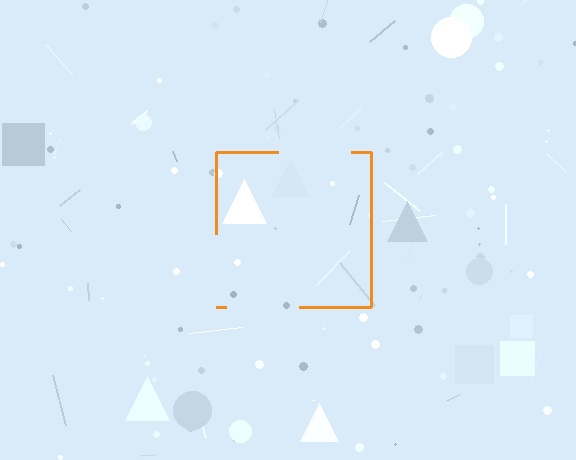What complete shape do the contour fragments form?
The contour fragments form a square.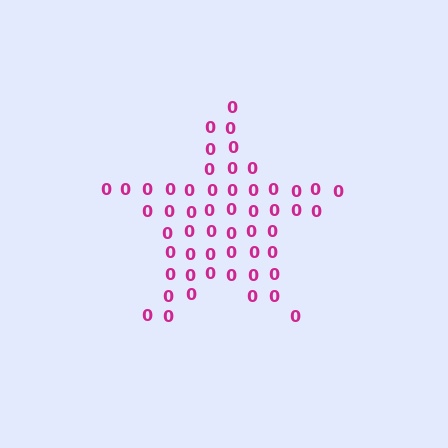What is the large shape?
The large shape is a star.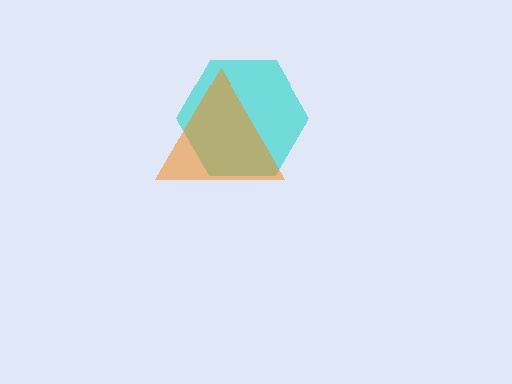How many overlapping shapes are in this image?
There are 2 overlapping shapes in the image.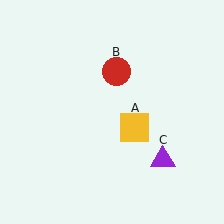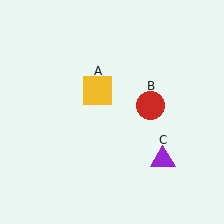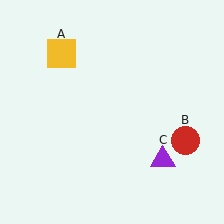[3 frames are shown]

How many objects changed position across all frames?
2 objects changed position: yellow square (object A), red circle (object B).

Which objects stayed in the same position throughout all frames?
Purple triangle (object C) remained stationary.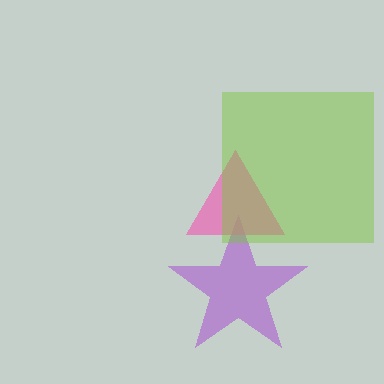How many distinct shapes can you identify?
There are 3 distinct shapes: a purple star, a pink triangle, a lime square.